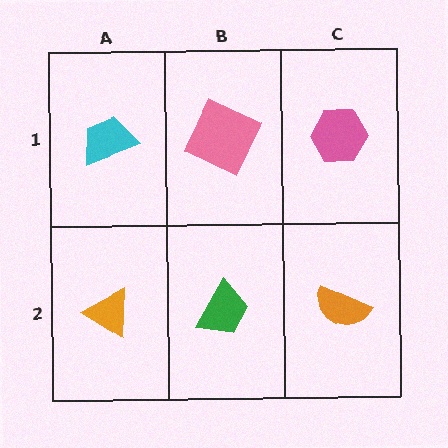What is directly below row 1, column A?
An orange triangle.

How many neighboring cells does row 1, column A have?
2.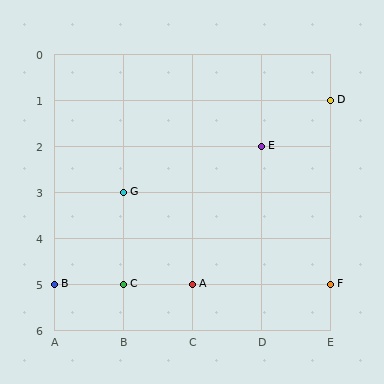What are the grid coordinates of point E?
Point E is at grid coordinates (D, 2).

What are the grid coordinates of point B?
Point B is at grid coordinates (A, 5).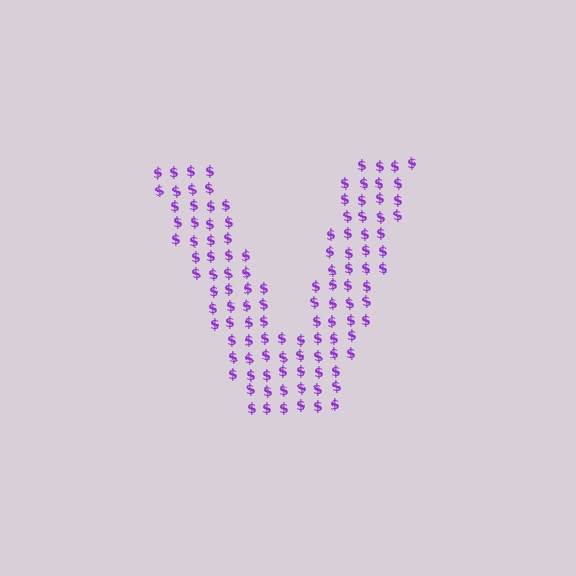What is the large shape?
The large shape is the letter V.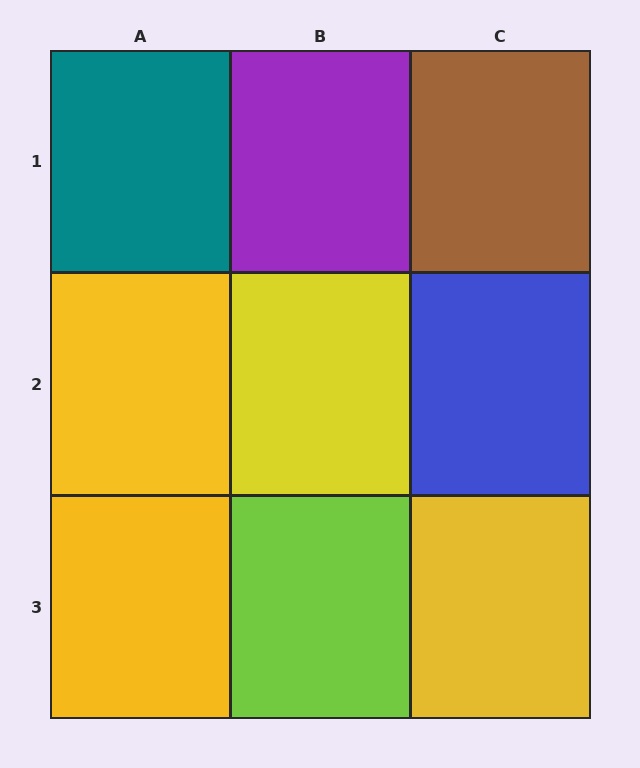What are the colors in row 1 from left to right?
Teal, purple, brown.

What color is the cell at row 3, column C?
Yellow.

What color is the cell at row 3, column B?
Lime.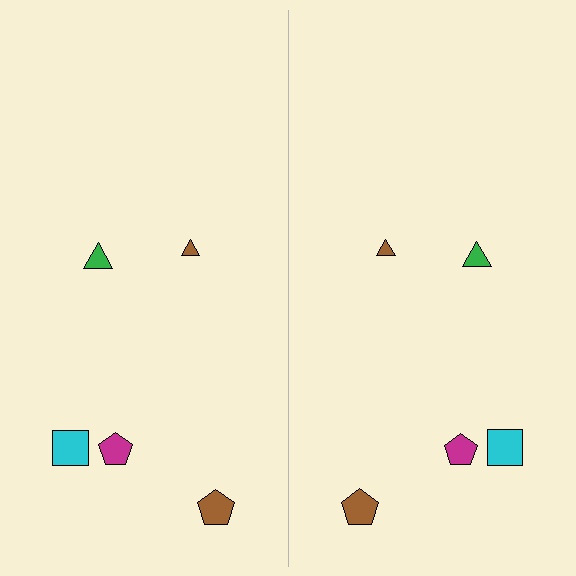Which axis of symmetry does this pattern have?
The pattern has a vertical axis of symmetry running through the center of the image.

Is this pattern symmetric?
Yes, this pattern has bilateral (reflection) symmetry.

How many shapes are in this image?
There are 10 shapes in this image.